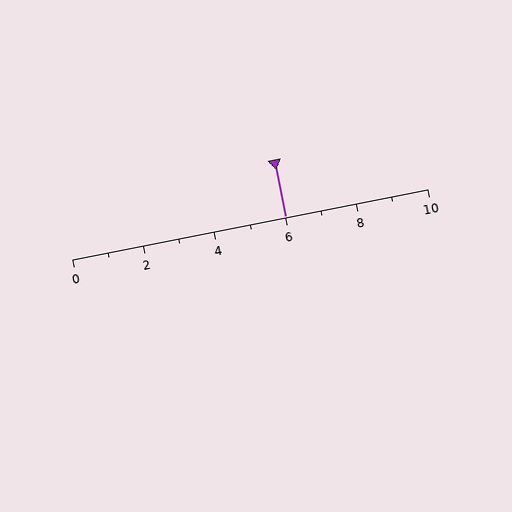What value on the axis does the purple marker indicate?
The marker indicates approximately 6.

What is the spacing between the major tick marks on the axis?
The major ticks are spaced 2 apart.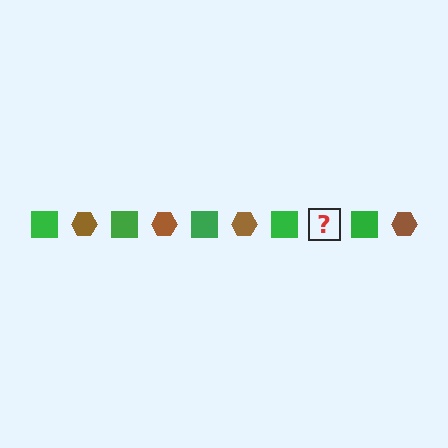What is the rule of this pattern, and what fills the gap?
The rule is that the pattern alternates between green square and brown hexagon. The gap should be filled with a brown hexagon.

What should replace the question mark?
The question mark should be replaced with a brown hexagon.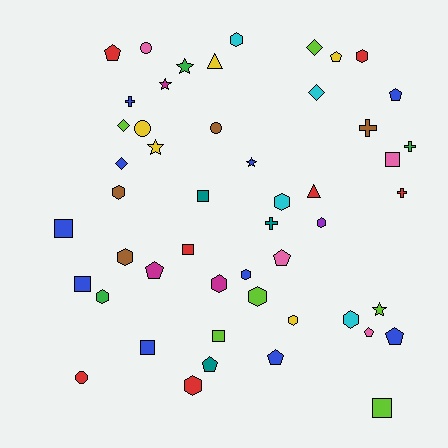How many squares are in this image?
There are 8 squares.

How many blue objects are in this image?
There are 10 blue objects.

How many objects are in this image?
There are 50 objects.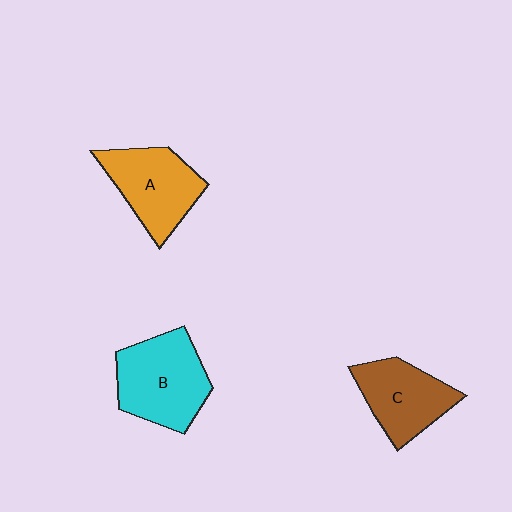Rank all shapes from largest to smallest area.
From largest to smallest: B (cyan), A (orange), C (brown).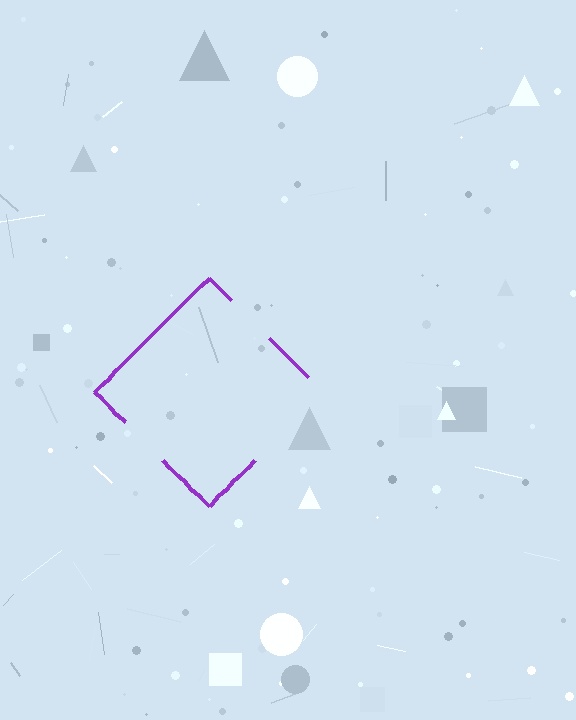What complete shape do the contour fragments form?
The contour fragments form a diamond.